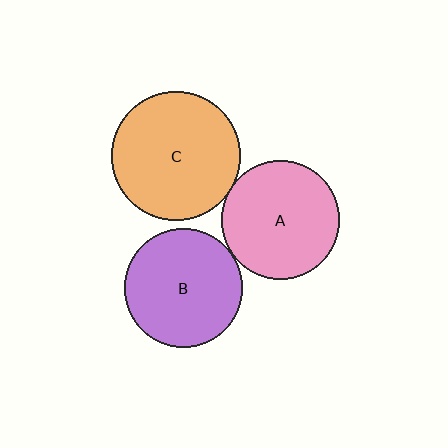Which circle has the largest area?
Circle C (orange).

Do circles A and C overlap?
Yes.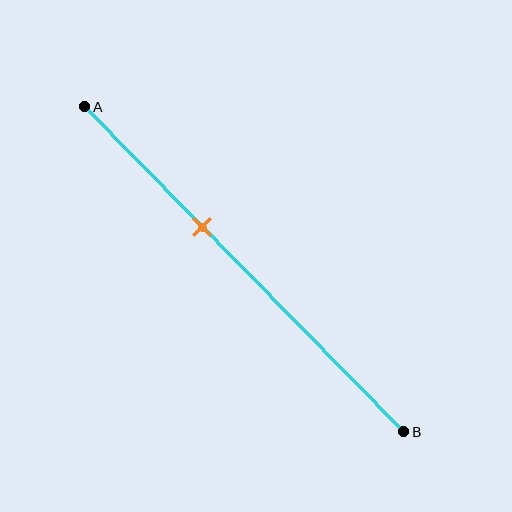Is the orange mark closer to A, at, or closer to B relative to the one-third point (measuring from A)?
The orange mark is closer to point B than the one-third point of segment AB.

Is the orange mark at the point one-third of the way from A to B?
No, the mark is at about 35% from A, not at the 33% one-third point.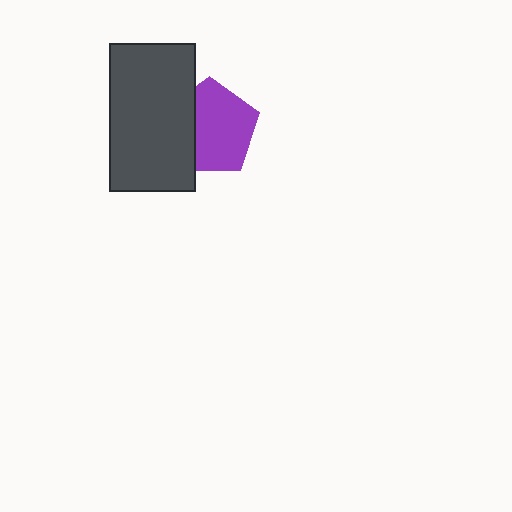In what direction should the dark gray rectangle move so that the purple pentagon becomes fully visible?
The dark gray rectangle should move left. That is the shortest direction to clear the overlap and leave the purple pentagon fully visible.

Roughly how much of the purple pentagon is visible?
Most of it is visible (roughly 70%).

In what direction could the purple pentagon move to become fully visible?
The purple pentagon could move right. That would shift it out from behind the dark gray rectangle entirely.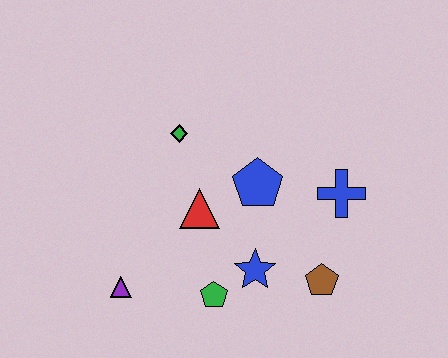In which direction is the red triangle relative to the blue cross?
The red triangle is to the left of the blue cross.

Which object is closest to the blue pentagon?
The red triangle is closest to the blue pentagon.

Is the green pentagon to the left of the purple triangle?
No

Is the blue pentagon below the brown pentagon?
No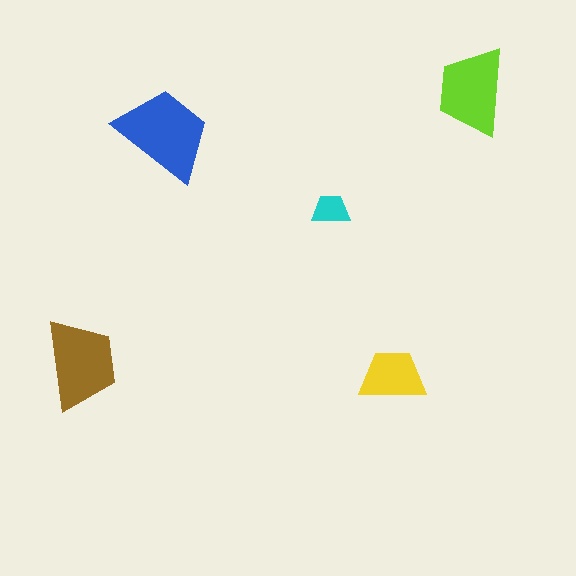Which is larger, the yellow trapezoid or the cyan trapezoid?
The yellow one.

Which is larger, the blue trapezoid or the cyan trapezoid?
The blue one.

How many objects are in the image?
There are 5 objects in the image.